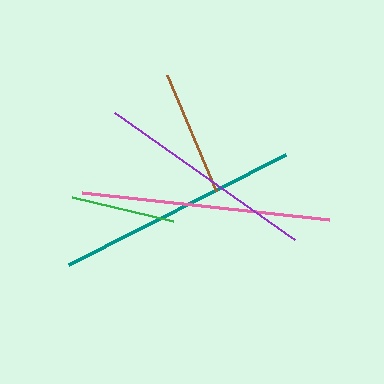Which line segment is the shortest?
The green line is the shortest at approximately 104 pixels.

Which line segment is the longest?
The pink line is the longest at approximately 248 pixels.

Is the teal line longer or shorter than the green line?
The teal line is longer than the green line.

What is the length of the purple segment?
The purple segment is approximately 220 pixels long.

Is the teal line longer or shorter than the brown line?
The teal line is longer than the brown line.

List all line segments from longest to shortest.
From longest to shortest: pink, teal, purple, brown, green.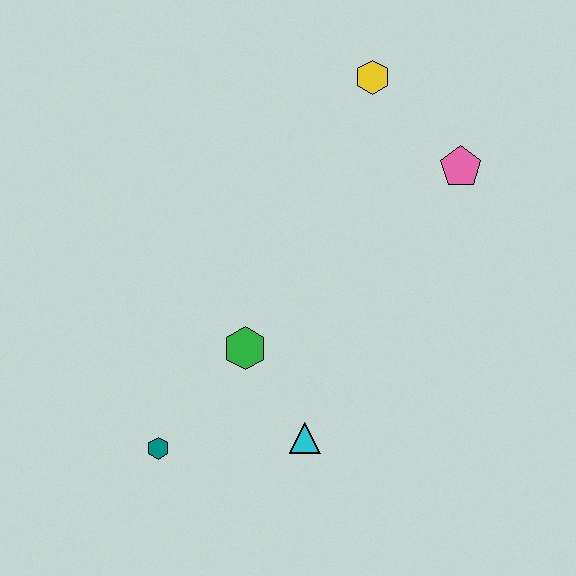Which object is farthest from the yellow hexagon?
The teal hexagon is farthest from the yellow hexagon.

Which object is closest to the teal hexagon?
The green hexagon is closest to the teal hexagon.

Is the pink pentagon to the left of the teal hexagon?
No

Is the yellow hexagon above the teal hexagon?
Yes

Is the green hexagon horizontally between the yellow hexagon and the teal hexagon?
Yes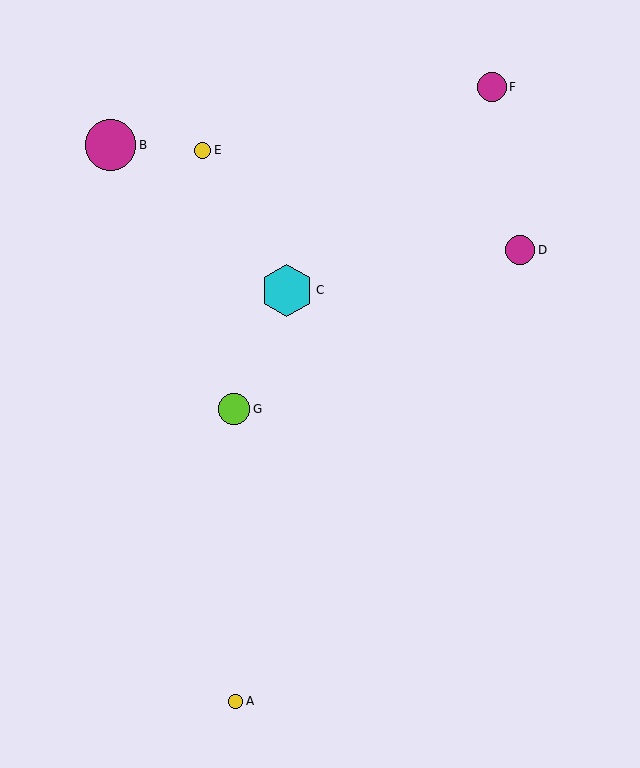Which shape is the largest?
The cyan hexagon (labeled C) is the largest.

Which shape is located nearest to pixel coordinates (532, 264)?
The magenta circle (labeled D) at (520, 250) is nearest to that location.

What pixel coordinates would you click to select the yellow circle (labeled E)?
Click at (203, 150) to select the yellow circle E.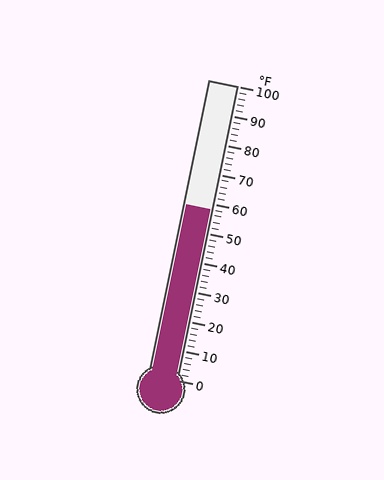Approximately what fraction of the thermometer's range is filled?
The thermometer is filled to approximately 60% of its range.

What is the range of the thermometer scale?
The thermometer scale ranges from 0°F to 100°F.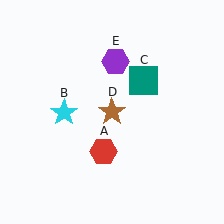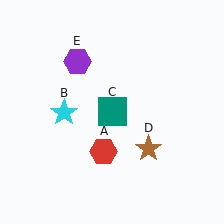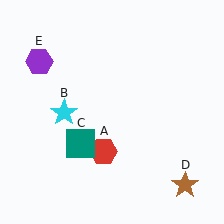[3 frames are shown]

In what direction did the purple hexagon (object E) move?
The purple hexagon (object E) moved left.